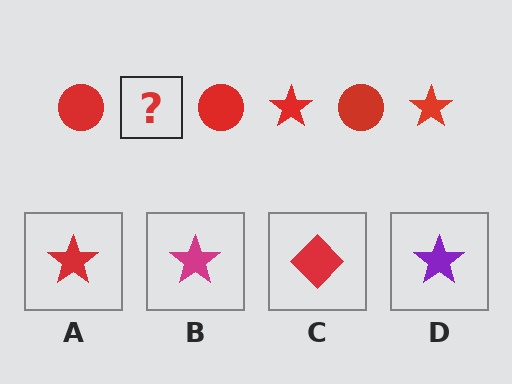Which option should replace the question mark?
Option A.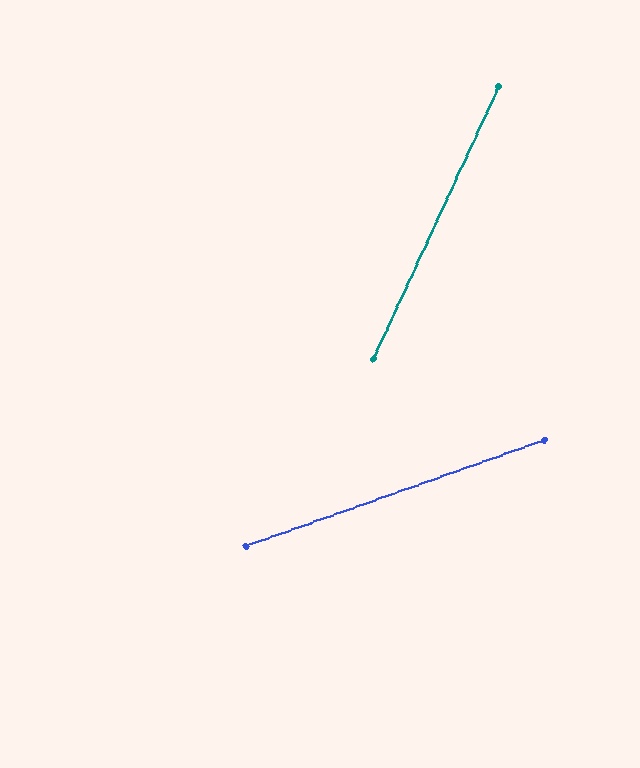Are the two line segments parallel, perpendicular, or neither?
Neither parallel nor perpendicular — they differ by about 46°.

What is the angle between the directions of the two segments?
Approximately 46 degrees.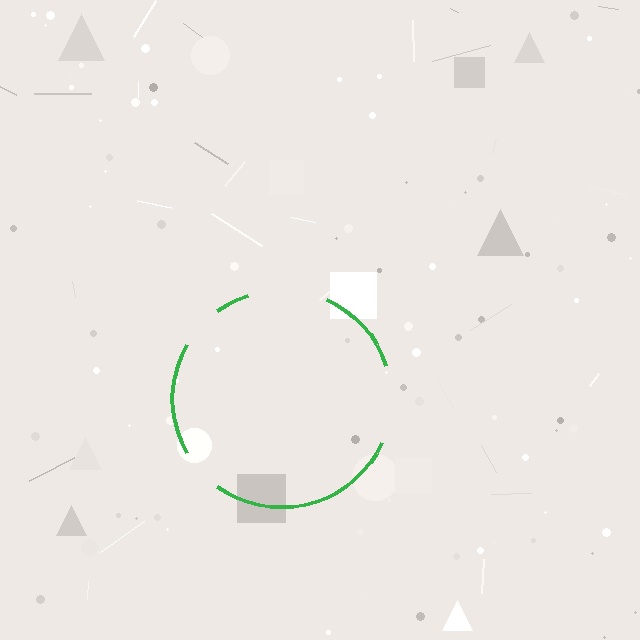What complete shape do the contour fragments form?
The contour fragments form a circle.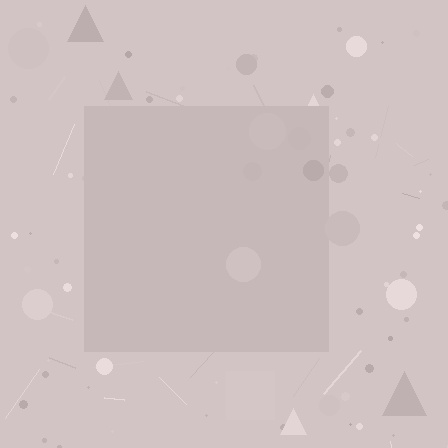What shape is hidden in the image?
A square is hidden in the image.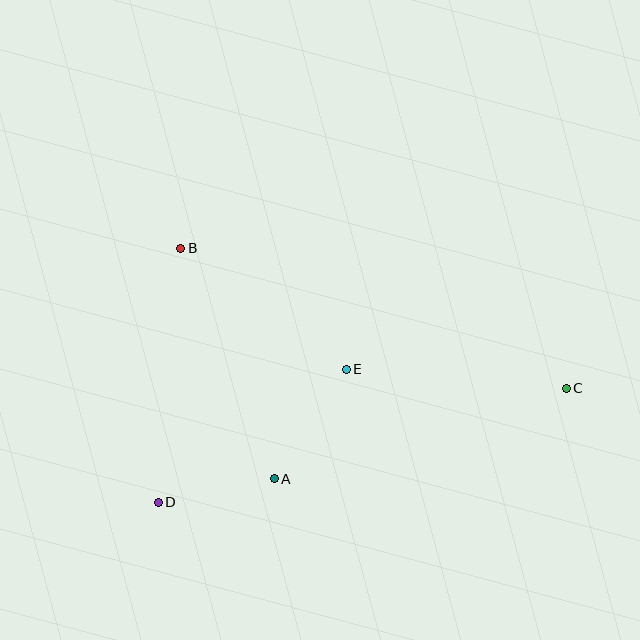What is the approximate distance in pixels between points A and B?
The distance between A and B is approximately 249 pixels.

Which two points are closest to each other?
Points A and D are closest to each other.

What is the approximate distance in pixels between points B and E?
The distance between B and E is approximately 205 pixels.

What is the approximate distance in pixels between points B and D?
The distance between B and D is approximately 255 pixels.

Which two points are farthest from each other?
Points C and D are farthest from each other.